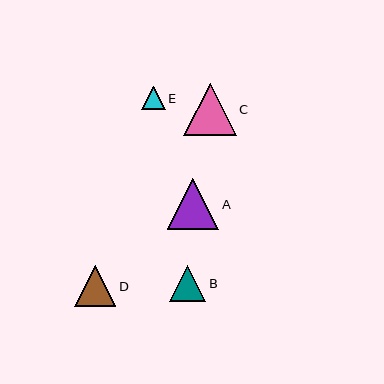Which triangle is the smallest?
Triangle E is the smallest with a size of approximately 23 pixels.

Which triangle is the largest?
Triangle C is the largest with a size of approximately 53 pixels.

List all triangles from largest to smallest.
From largest to smallest: C, A, D, B, E.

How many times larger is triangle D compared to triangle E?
Triangle D is approximately 1.8 times the size of triangle E.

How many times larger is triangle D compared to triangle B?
Triangle D is approximately 1.1 times the size of triangle B.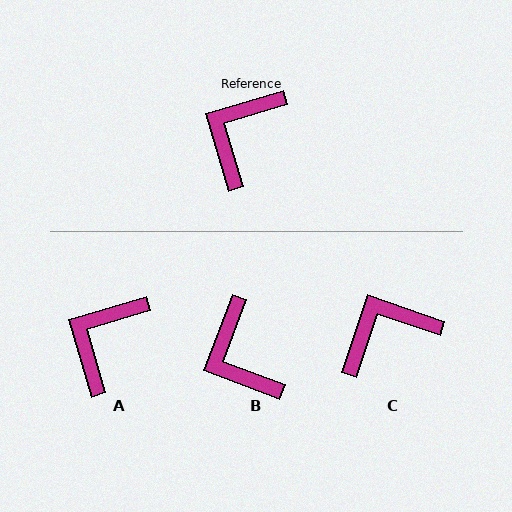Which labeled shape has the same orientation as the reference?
A.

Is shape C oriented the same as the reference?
No, it is off by about 35 degrees.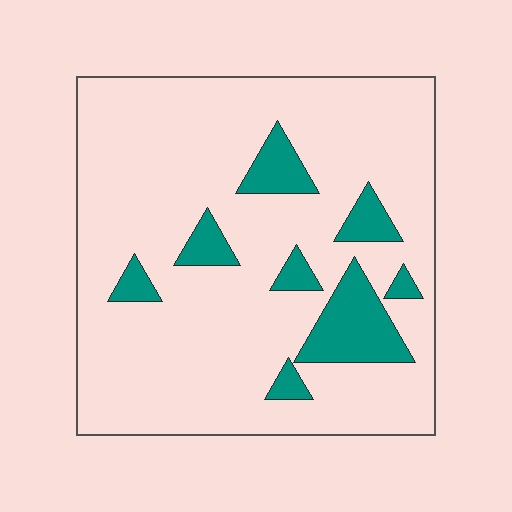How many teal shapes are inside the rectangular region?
8.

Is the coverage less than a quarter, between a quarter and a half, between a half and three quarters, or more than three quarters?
Less than a quarter.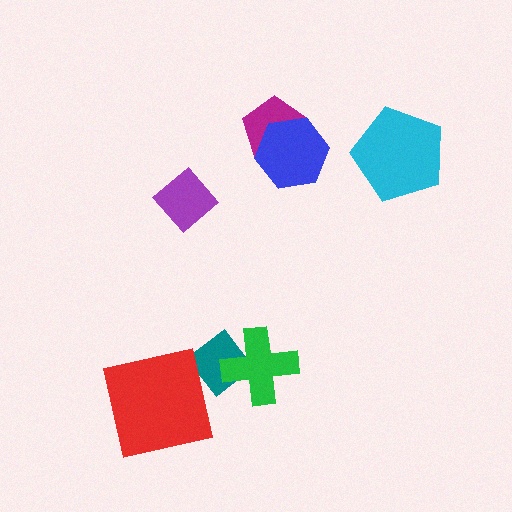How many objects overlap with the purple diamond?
0 objects overlap with the purple diamond.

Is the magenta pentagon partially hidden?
Yes, it is partially covered by another shape.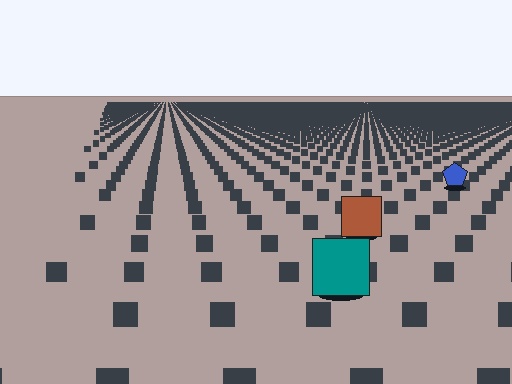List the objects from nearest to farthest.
From nearest to farthest: the teal square, the brown square, the blue pentagon.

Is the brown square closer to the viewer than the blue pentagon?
Yes. The brown square is closer — you can tell from the texture gradient: the ground texture is coarser near it.